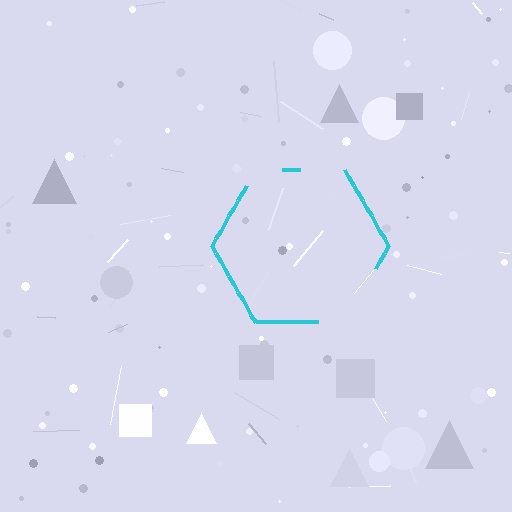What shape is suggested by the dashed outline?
The dashed outline suggests a hexagon.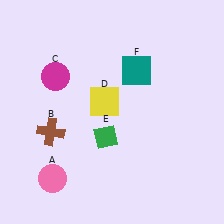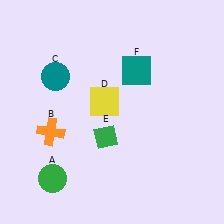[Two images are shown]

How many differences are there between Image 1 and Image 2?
There are 3 differences between the two images.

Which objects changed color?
A changed from pink to green. B changed from brown to orange. C changed from magenta to teal.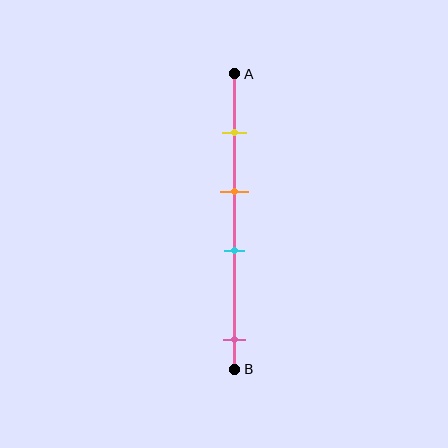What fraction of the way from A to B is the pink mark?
The pink mark is approximately 90% (0.9) of the way from A to B.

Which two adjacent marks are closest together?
The orange and cyan marks are the closest adjacent pair.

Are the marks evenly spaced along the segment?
No, the marks are not evenly spaced.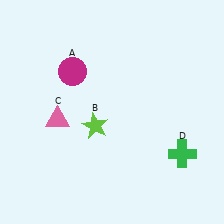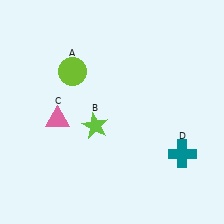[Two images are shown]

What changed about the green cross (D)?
In Image 1, D is green. In Image 2, it changed to teal.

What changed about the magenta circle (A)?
In Image 1, A is magenta. In Image 2, it changed to lime.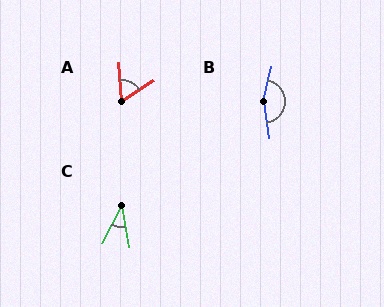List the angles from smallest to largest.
C (36°), A (60°), B (158°).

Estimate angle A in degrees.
Approximately 60 degrees.